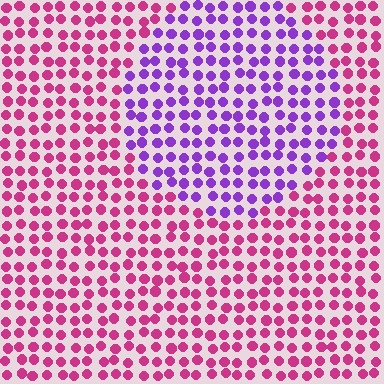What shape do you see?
I see a circle.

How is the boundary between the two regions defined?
The boundary is defined purely by a slight shift in hue (about 51 degrees). Spacing, size, and orientation are identical on both sides.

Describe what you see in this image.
The image is filled with small magenta elements in a uniform arrangement. A circle-shaped region is visible where the elements are tinted to a slightly different hue, forming a subtle color boundary.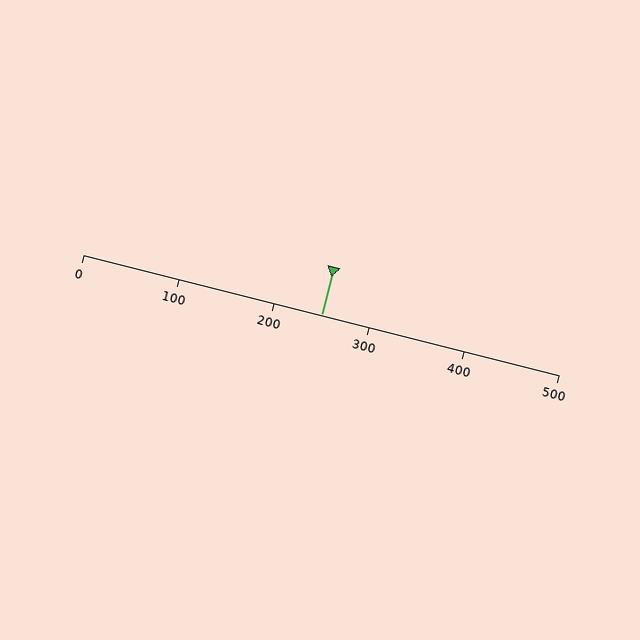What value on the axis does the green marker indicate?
The marker indicates approximately 250.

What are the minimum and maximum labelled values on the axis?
The axis runs from 0 to 500.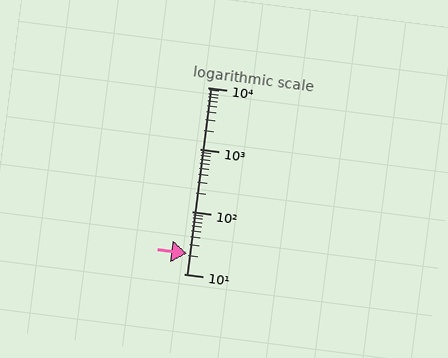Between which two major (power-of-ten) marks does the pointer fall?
The pointer is between 10 and 100.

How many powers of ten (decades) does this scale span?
The scale spans 3 decades, from 10 to 10000.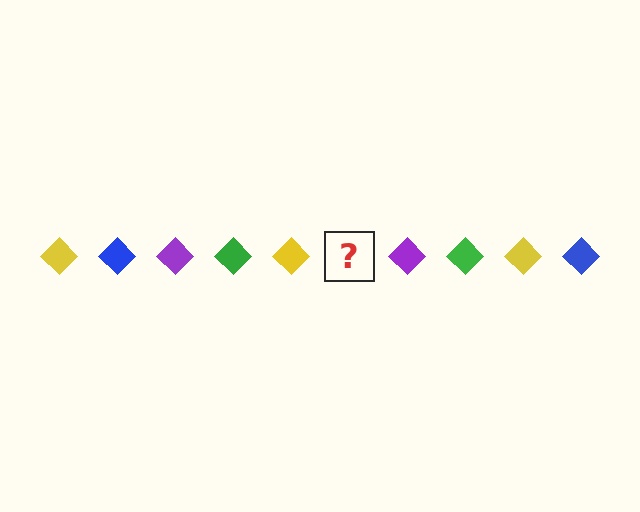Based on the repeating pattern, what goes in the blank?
The blank should be a blue diamond.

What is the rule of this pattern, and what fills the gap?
The rule is that the pattern cycles through yellow, blue, purple, green diamonds. The gap should be filled with a blue diamond.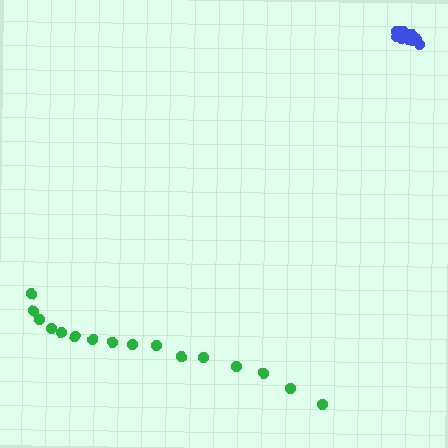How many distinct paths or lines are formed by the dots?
There are 2 distinct paths.